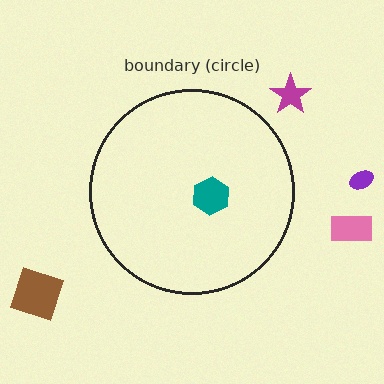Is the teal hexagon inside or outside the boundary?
Inside.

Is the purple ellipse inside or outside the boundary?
Outside.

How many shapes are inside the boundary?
1 inside, 4 outside.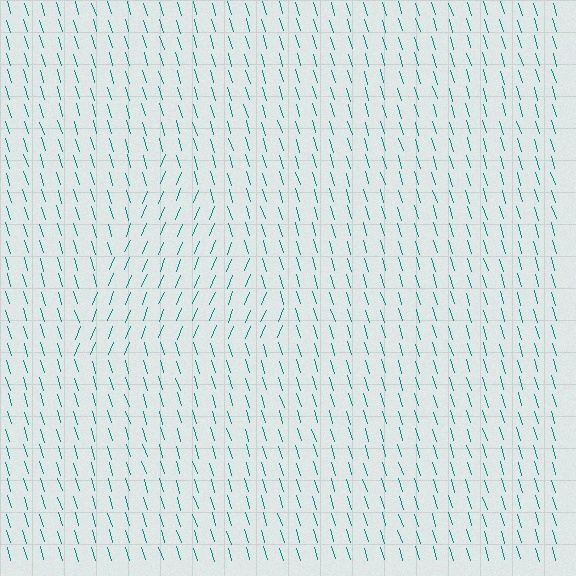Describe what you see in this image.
The image is filled with small teal line segments. A triangle region in the image has lines oriented differently from the surrounding lines, creating a visible texture boundary.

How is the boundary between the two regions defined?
The boundary is defined purely by a change in line orientation (approximately 39 degrees difference). All lines are the same color and thickness.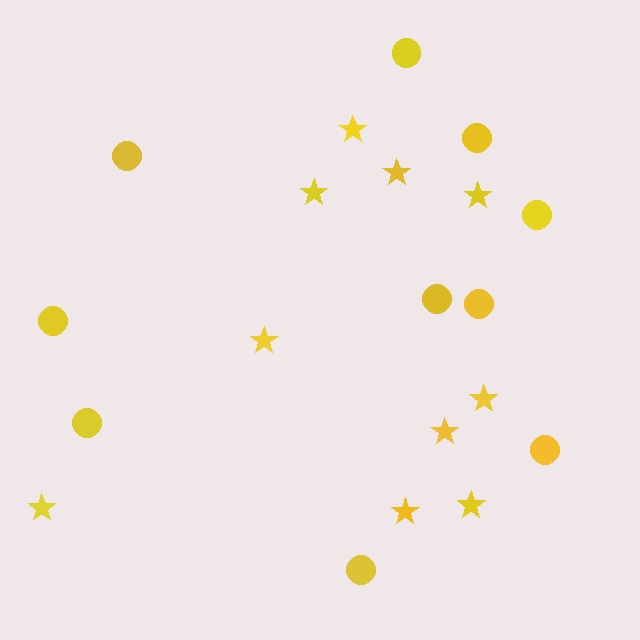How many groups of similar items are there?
There are 2 groups: one group of stars (10) and one group of circles (10).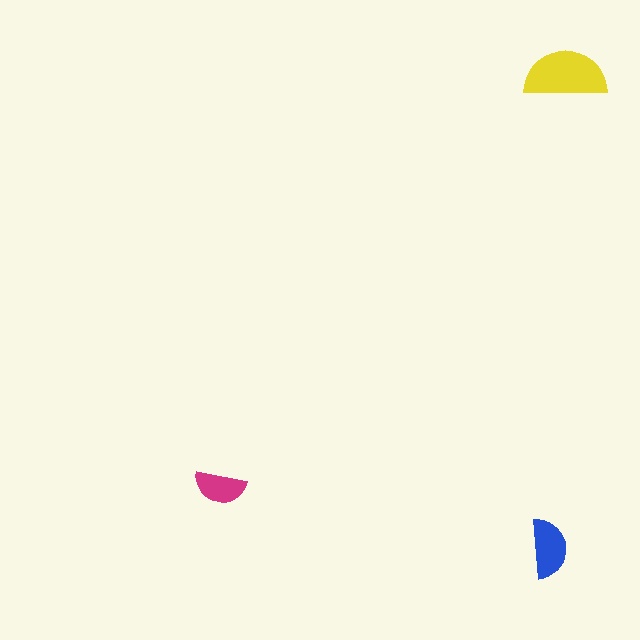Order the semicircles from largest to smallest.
the yellow one, the blue one, the magenta one.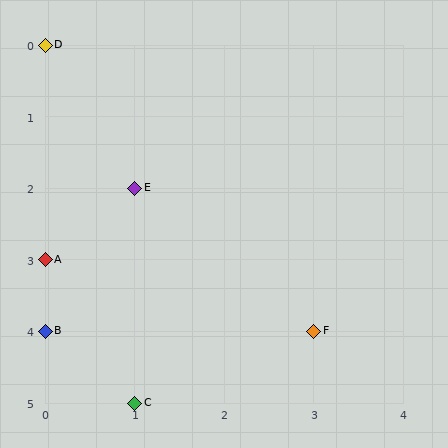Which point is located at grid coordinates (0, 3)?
Point A is at (0, 3).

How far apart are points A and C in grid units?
Points A and C are 1 column and 2 rows apart (about 2.2 grid units diagonally).